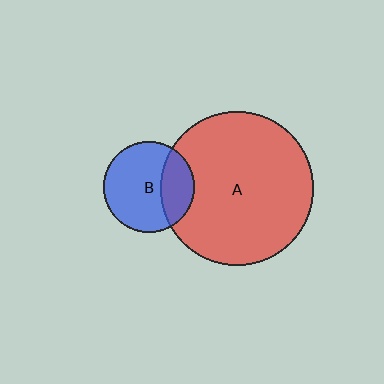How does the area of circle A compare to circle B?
Approximately 2.8 times.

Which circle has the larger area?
Circle A (red).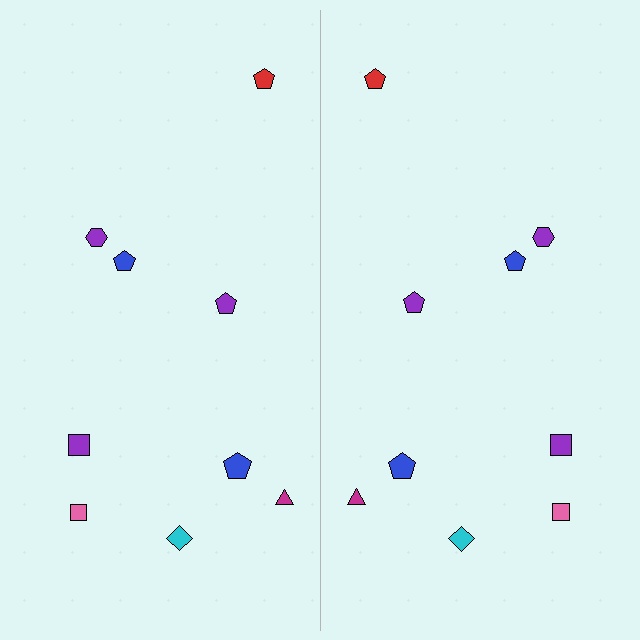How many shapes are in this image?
There are 18 shapes in this image.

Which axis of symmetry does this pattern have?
The pattern has a vertical axis of symmetry running through the center of the image.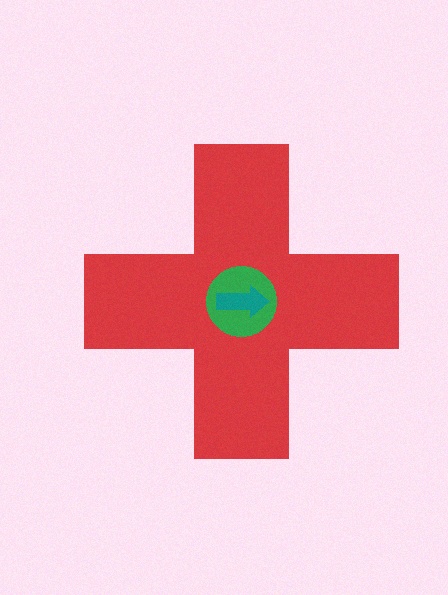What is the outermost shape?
The red cross.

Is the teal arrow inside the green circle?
Yes.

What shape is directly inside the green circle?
The teal arrow.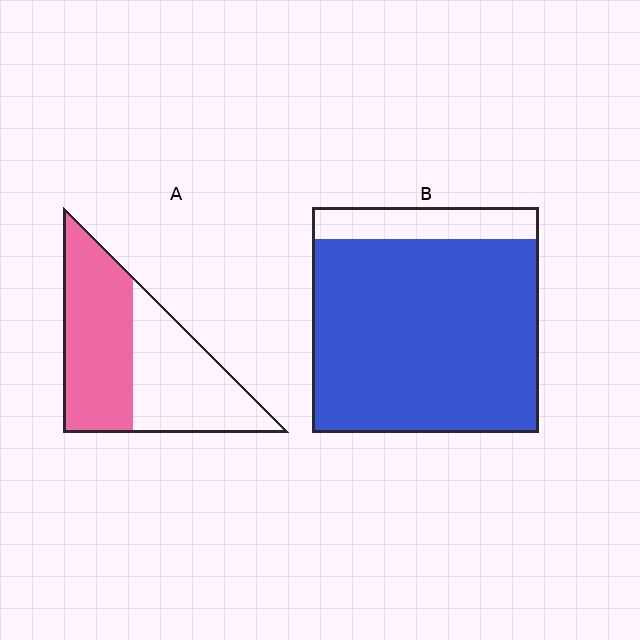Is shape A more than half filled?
Roughly half.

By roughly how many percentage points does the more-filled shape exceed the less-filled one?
By roughly 35 percentage points (B over A).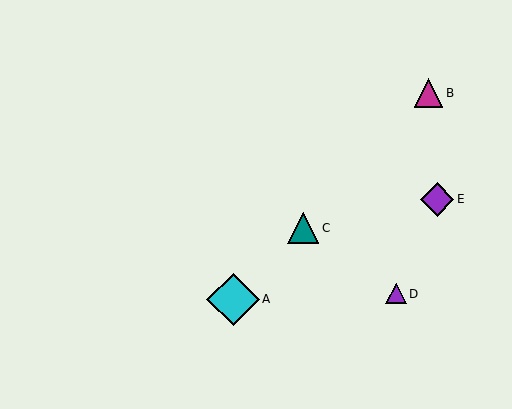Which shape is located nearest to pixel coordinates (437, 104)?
The magenta triangle (labeled B) at (428, 93) is nearest to that location.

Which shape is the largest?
The cyan diamond (labeled A) is the largest.